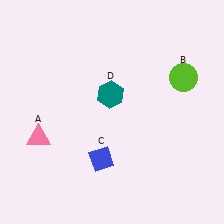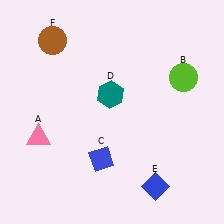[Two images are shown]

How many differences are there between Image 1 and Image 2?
There are 2 differences between the two images.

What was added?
A blue diamond (E), a brown circle (F) were added in Image 2.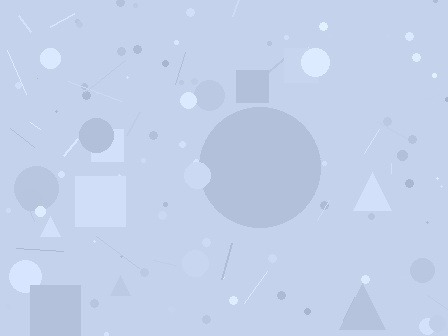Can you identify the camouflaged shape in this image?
The camouflaged shape is a circle.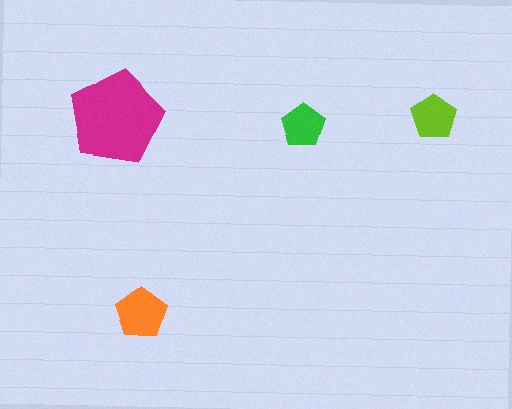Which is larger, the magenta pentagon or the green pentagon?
The magenta one.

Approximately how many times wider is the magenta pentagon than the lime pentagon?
About 2 times wider.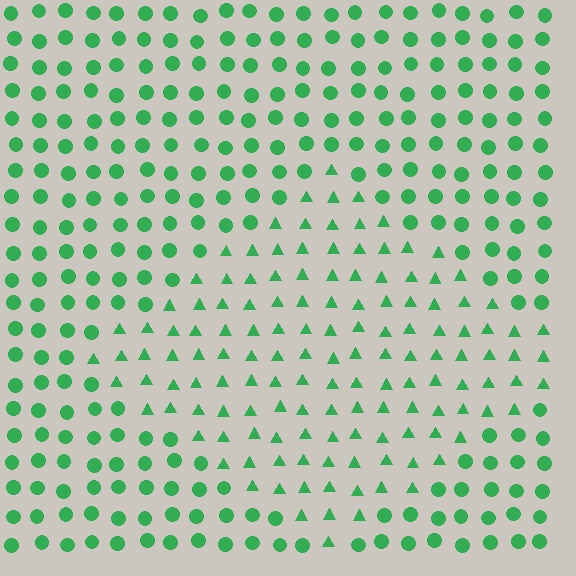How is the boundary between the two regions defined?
The boundary is defined by a change in element shape: triangles inside vs. circles outside. All elements share the same color and spacing.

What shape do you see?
I see a diamond.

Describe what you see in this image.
The image is filled with small green elements arranged in a uniform grid. A diamond-shaped region contains triangles, while the surrounding area contains circles. The boundary is defined purely by the change in element shape.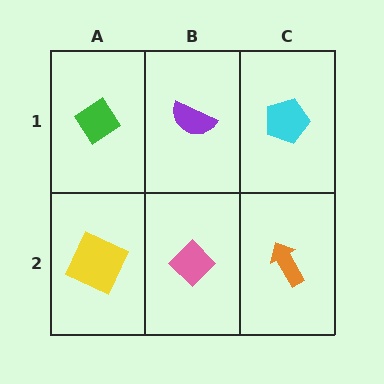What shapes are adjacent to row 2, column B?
A purple semicircle (row 1, column B), a yellow square (row 2, column A), an orange arrow (row 2, column C).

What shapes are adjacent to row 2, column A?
A green diamond (row 1, column A), a pink diamond (row 2, column B).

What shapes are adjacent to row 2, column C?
A cyan pentagon (row 1, column C), a pink diamond (row 2, column B).